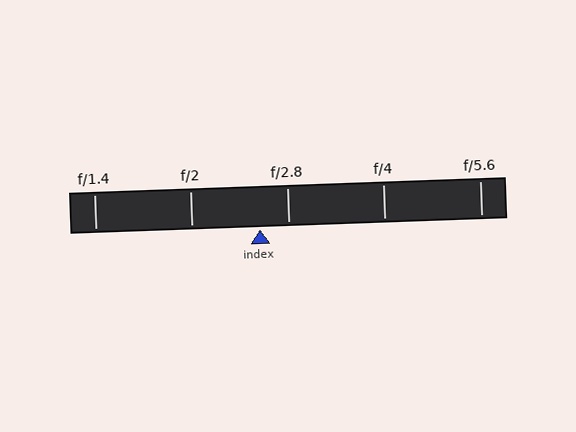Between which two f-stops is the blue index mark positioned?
The index mark is between f/2 and f/2.8.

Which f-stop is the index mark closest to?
The index mark is closest to f/2.8.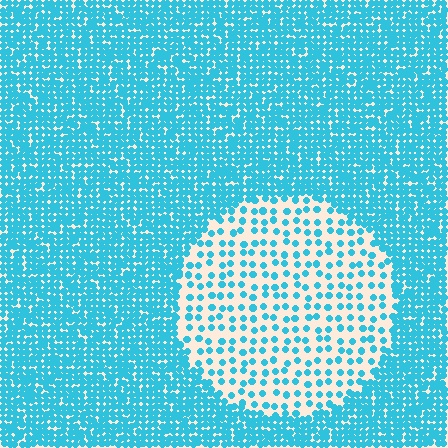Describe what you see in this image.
The image contains small cyan elements arranged at two different densities. A circle-shaped region is visible where the elements are less densely packed than the surrounding area.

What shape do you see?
I see a circle.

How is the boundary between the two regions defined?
The boundary is defined by a change in element density (approximately 3.1x ratio). All elements are the same color, size, and shape.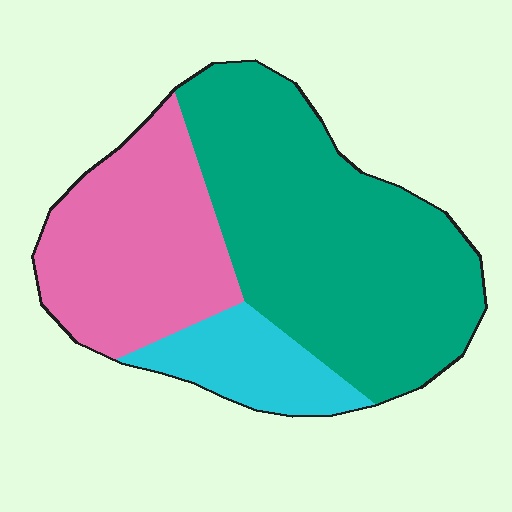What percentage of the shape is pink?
Pink takes up about one third (1/3) of the shape.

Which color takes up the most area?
Teal, at roughly 55%.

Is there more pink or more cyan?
Pink.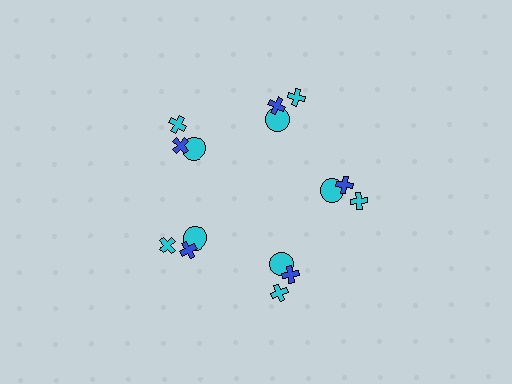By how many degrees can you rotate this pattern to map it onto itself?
The pattern maps onto itself every 72 degrees of rotation.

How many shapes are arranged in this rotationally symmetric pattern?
There are 15 shapes, arranged in 5 groups of 3.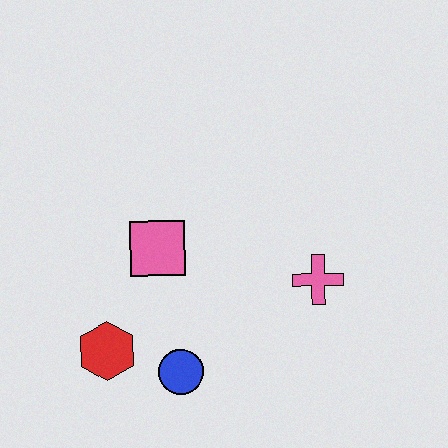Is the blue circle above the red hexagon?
No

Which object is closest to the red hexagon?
The blue circle is closest to the red hexagon.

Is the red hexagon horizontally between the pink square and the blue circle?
No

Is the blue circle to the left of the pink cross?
Yes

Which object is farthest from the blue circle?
The pink cross is farthest from the blue circle.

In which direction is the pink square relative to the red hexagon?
The pink square is above the red hexagon.